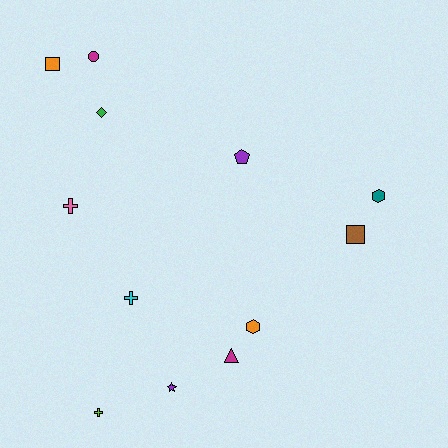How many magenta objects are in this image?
There are 2 magenta objects.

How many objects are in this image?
There are 12 objects.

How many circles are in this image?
There is 1 circle.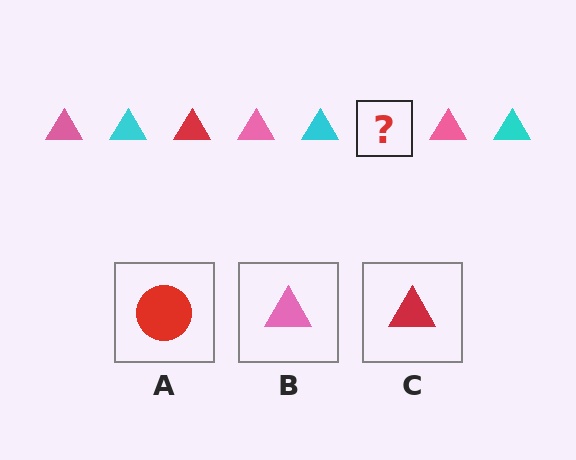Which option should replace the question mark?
Option C.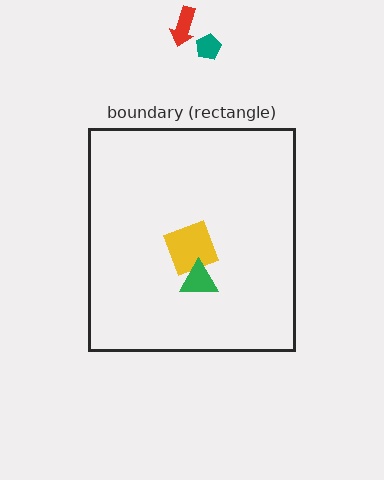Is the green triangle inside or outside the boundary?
Inside.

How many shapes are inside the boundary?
2 inside, 2 outside.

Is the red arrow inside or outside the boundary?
Outside.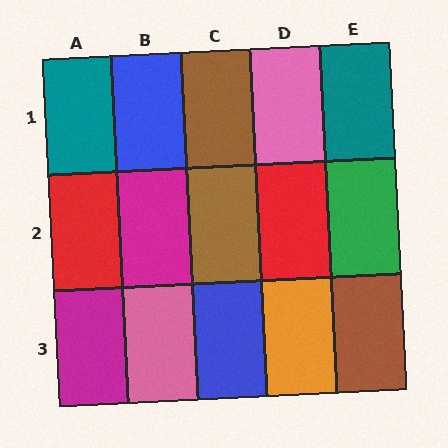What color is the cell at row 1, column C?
Brown.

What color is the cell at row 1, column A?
Teal.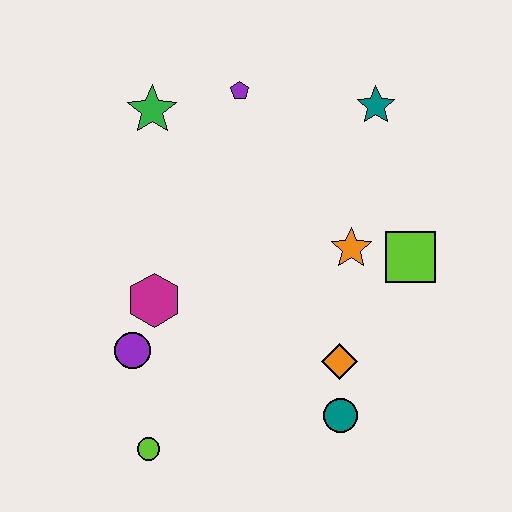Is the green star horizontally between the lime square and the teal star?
No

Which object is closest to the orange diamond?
The teal circle is closest to the orange diamond.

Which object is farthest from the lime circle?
The teal star is farthest from the lime circle.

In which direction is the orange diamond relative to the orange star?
The orange diamond is below the orange star.